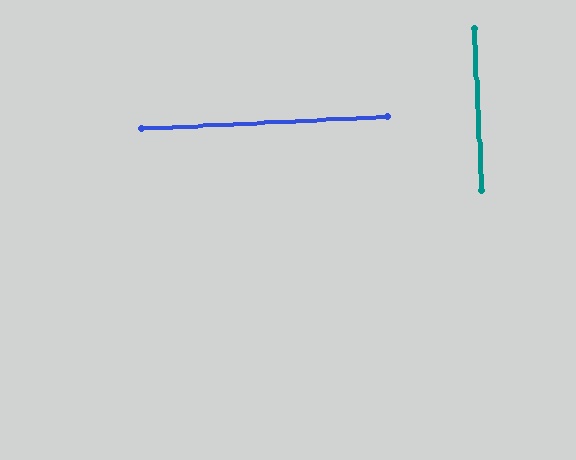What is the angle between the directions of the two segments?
Approximately 90 degrees.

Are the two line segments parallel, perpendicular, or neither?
Perpendicular — they meet at approximately 90°.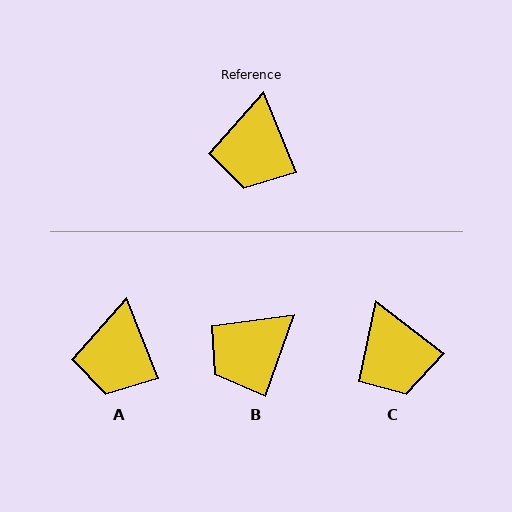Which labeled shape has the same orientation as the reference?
A.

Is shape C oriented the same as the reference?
No, it is off by about 30 degrees.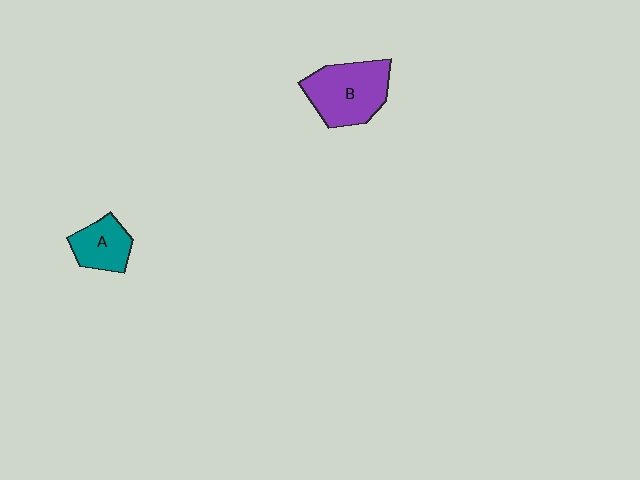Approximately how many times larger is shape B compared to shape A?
Approximately 1.7 times.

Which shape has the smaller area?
Shape A (teal).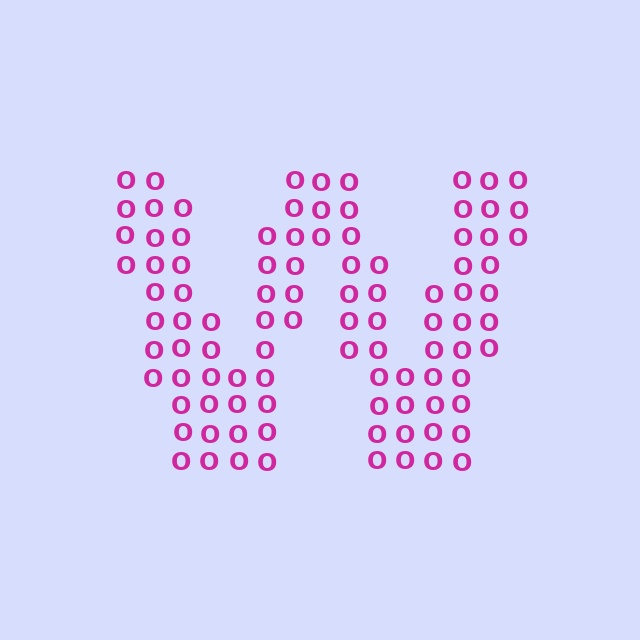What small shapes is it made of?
It is made of small letter O's.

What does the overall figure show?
The overall figure shows the letter W.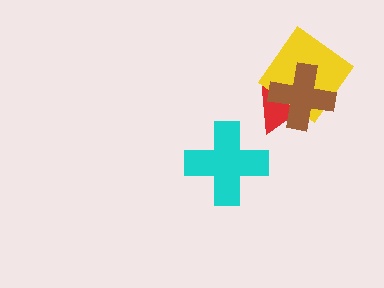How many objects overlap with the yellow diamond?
2 objects overlap with the yellow diamond.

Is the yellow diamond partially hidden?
Yes, it is partially covered by another shape.